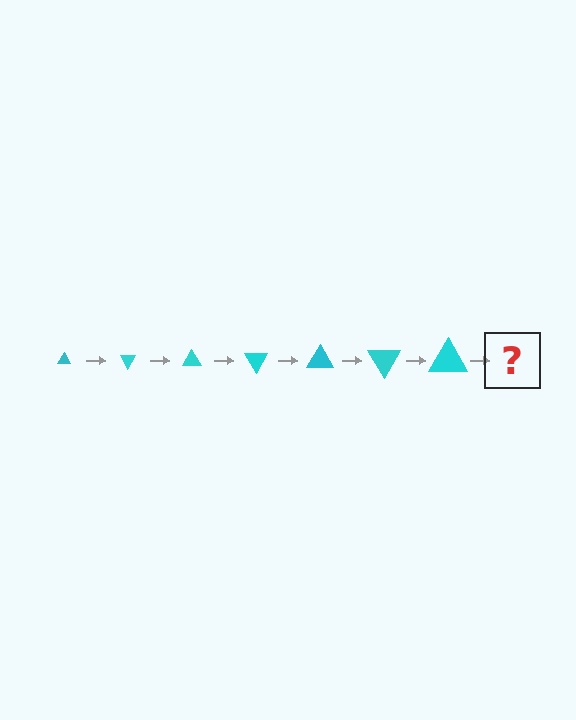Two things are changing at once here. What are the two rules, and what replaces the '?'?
The two rules are that the triangle grows larger each step and it rotates 60 degrees each step. The '?' should be a triangle, larger than the previous one and rotated 420 degrees from the start.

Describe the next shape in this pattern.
It should be a triangle, larger than the previous one and rotated 420 degrees from the start.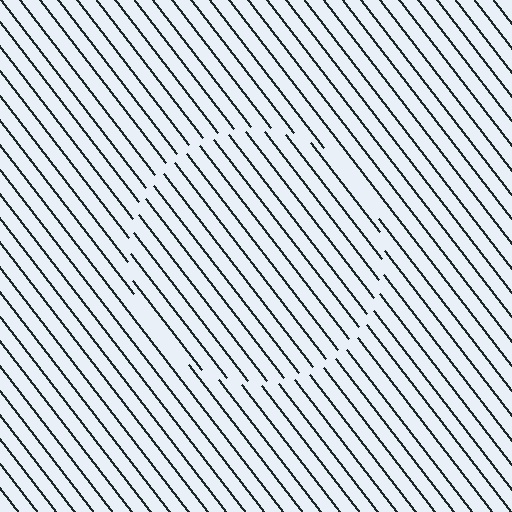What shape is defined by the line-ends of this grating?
An illusory circle. The interior of the shape contains the same grating, shifted by half a period — the contour is defined by the phase discontinuity where line-ends from the inner and outer gratings abut.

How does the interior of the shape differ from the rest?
The interior of the shape contains the same grating, shifted by half a period — the contour is defined by the phase discontinuity where line-ends from the inner and outer gratings abut.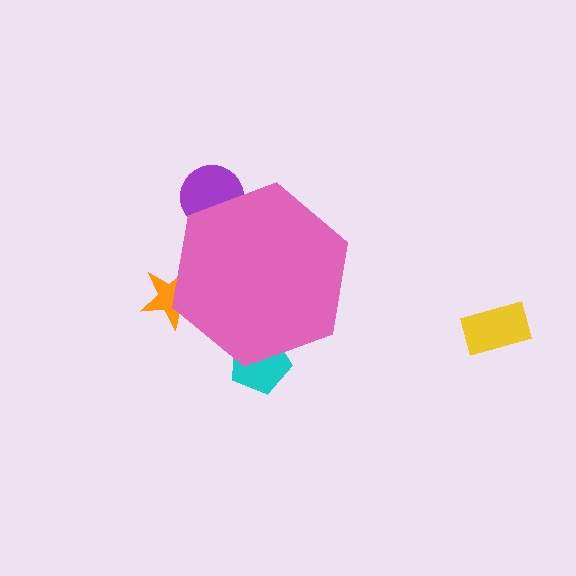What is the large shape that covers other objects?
A pink hexagon.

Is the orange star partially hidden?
Yes, the orange star is partially hidden behind the pink hexagon.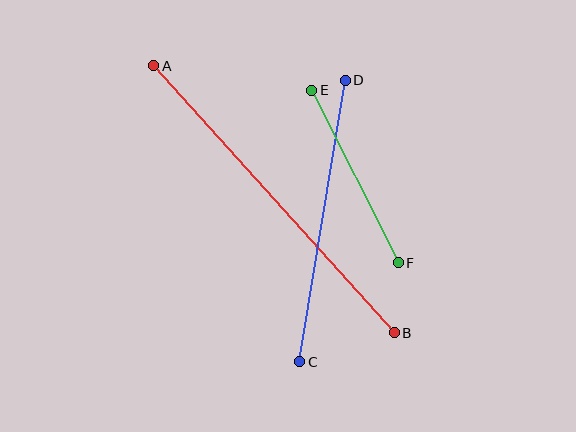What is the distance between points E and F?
The distance is approximately 193 pixels.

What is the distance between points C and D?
The distance is approximately 285 pixels.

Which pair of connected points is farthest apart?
Points A and B are farthest apart.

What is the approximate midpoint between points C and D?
The midpoint is at approximately (322, 221) pixels.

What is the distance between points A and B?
The distance is approximately 360 pixels.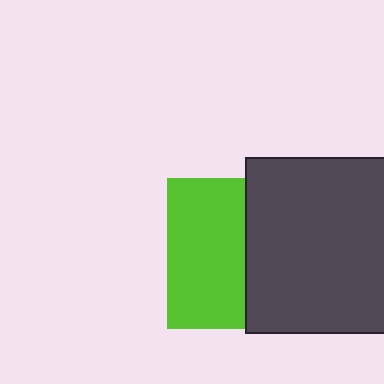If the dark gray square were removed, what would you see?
You would see the complete lime square.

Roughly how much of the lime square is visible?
About half of it is visible (roughly 51%).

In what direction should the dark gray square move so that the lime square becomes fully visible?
The dark gray square should move right. That is the shortest direction to clear the overlap and leave the lime square fully visible.